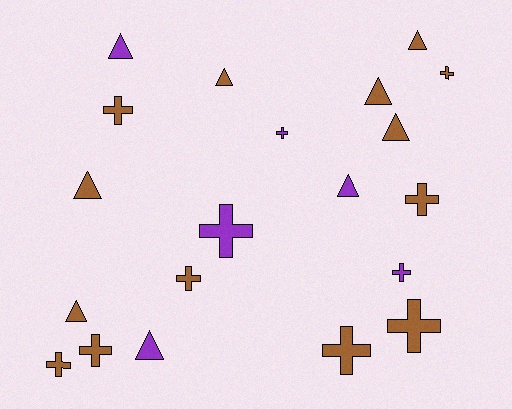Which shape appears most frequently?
Cross, with 11 objects.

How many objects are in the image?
There are 20 objects.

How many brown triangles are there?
There are 6 brown triangles.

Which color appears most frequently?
Brown, with 14 objects.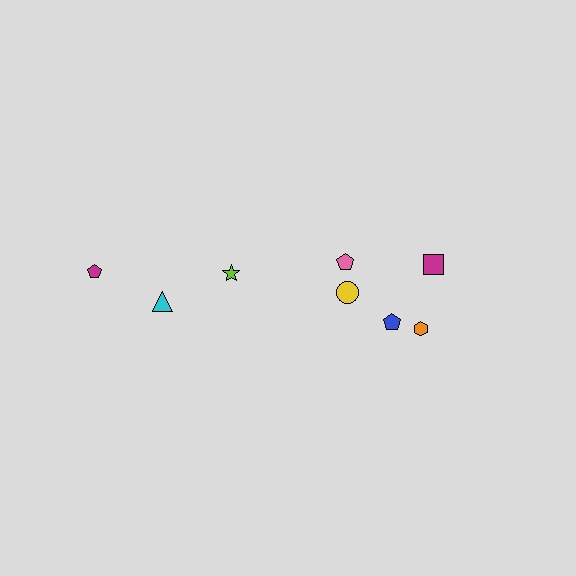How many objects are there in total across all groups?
There are 8 objects.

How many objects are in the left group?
There are 3 objects.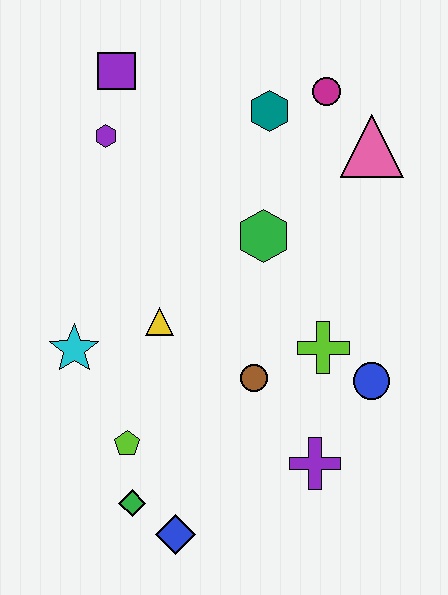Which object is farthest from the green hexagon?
The blue diamond is farthest from the green hexagon.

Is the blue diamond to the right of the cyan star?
Yes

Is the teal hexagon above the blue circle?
Yes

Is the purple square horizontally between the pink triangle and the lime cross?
No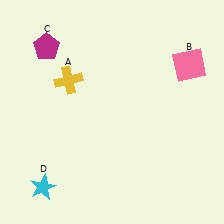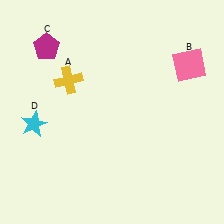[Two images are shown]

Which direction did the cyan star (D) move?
The cyan star (D) moved up.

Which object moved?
The cyan star (D) moved up.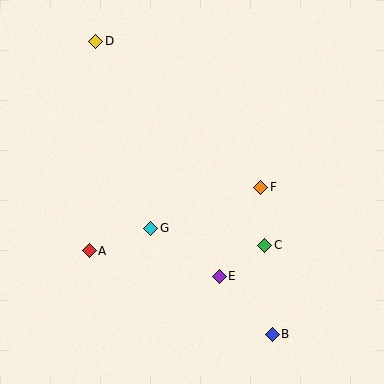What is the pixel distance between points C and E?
The distance between C and E is 55 pixels.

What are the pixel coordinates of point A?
Point A is at (89, 251).